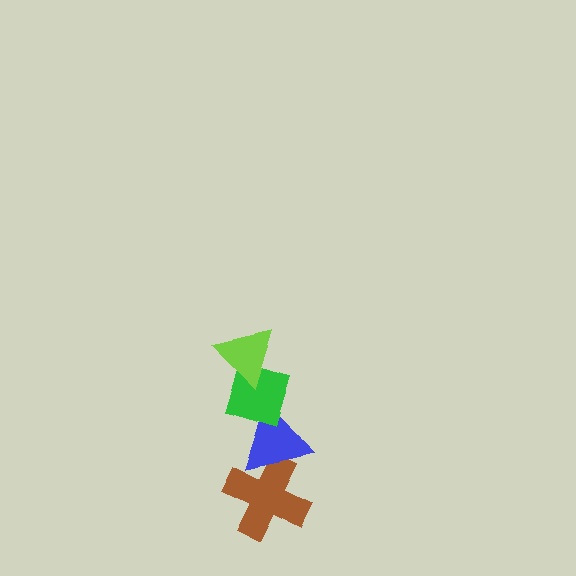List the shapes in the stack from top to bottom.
From top to bottom: the lime triangle, the green diamond, the blue triangle, the brown cross.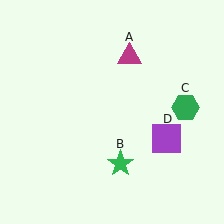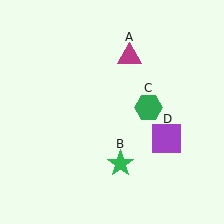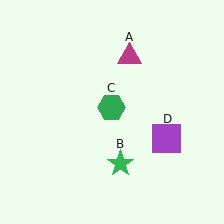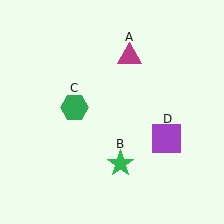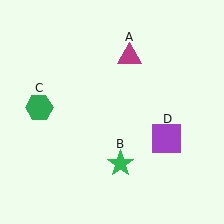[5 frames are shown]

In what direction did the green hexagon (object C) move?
The green hexagon (object C) moved left.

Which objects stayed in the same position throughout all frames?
Magenta triangle (object A) and green star (object B) and purple square (object D) remained stationary.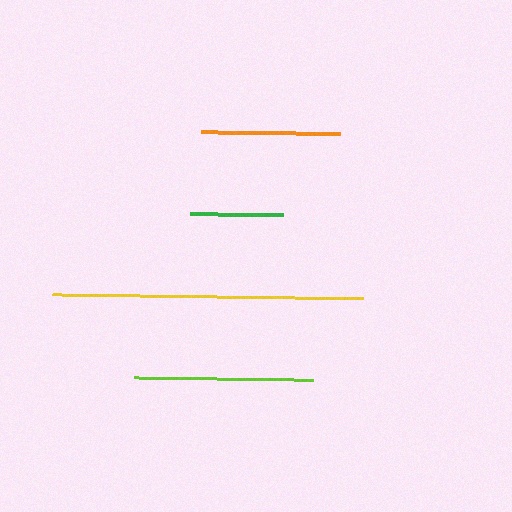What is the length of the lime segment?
The lime segment is approximately 178 pixels long.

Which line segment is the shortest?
The green line is the shortest at approximately 93 pixels.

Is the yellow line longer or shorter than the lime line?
The yellow line is longer than the lime line.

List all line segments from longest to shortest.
From longest to shortest: yellow, lime, orange, green.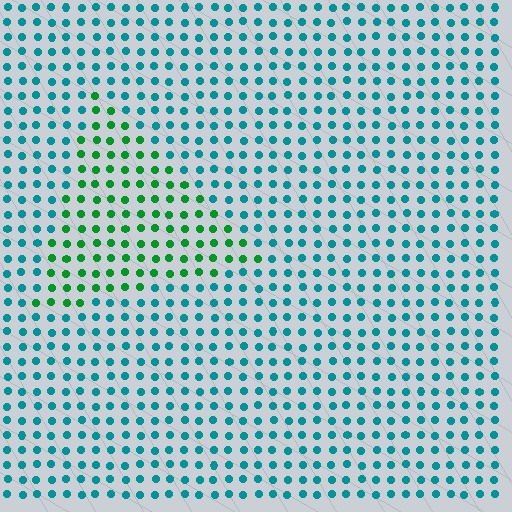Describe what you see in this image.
The image is filled with small teal elements in a uniform arrangement. A triangle-shaped region is visible where the elements are tinted to a slightly different hue, forming a subtle color boundary.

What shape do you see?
I see a triangle.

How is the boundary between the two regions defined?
The boundary is defined purely by a slight shift in hue (about 47 degrees). Spacing, size, and orientation are identical on both sides.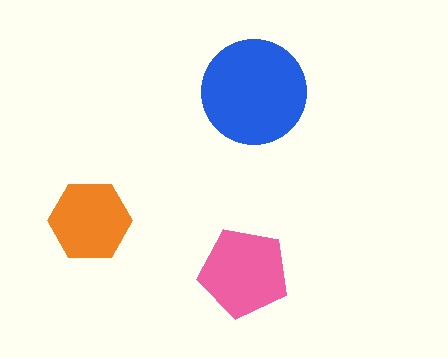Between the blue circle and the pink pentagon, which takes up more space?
The blue circle.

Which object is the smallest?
The orange hexagon.